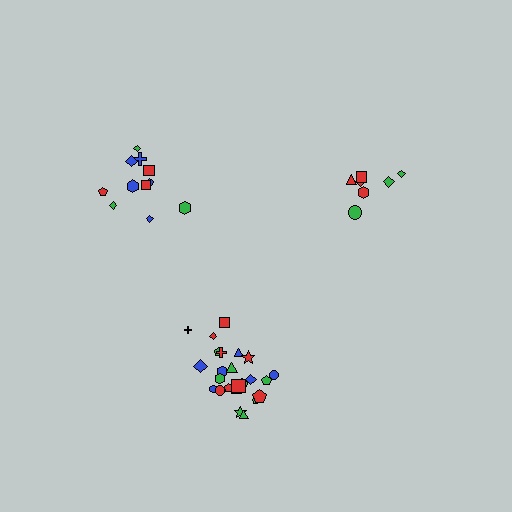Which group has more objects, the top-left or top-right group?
The top-left group.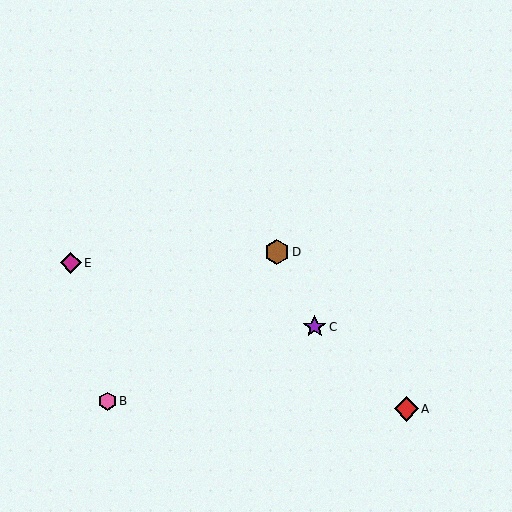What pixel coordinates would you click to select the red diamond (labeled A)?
Click at (406, 409) to select the red diamond A.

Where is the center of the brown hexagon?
The center of the brown hexagon is at (277, 252).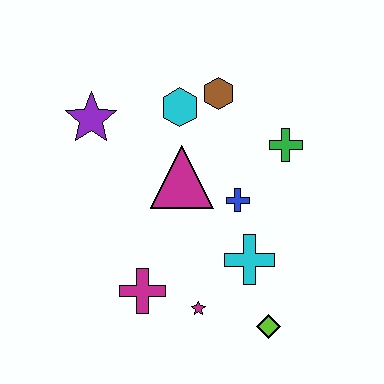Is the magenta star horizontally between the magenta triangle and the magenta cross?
No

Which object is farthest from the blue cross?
The purple star is farthest from the blue cross.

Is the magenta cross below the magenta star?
No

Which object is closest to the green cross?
The blue cross is closest to the green cross.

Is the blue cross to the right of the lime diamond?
No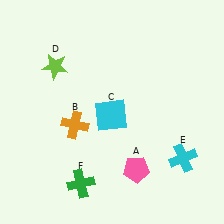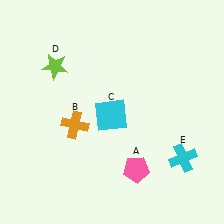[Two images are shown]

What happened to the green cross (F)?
The green cross (F) was removed in Image 2. It was in the bottom-left area of Image 1.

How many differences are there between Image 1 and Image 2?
There is 1 difference between the two images.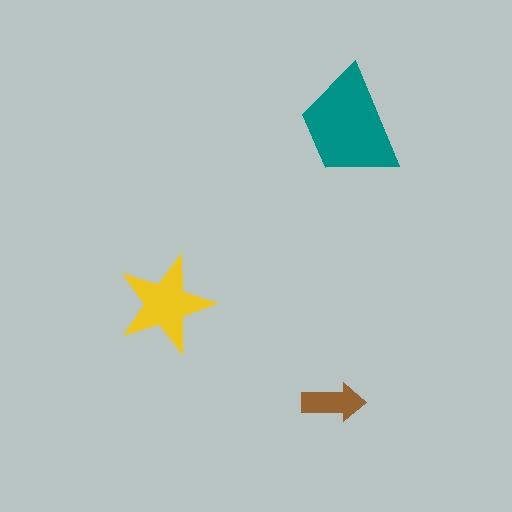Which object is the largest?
The teal trapezoid.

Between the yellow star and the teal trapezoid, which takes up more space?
The teal trapezoid.